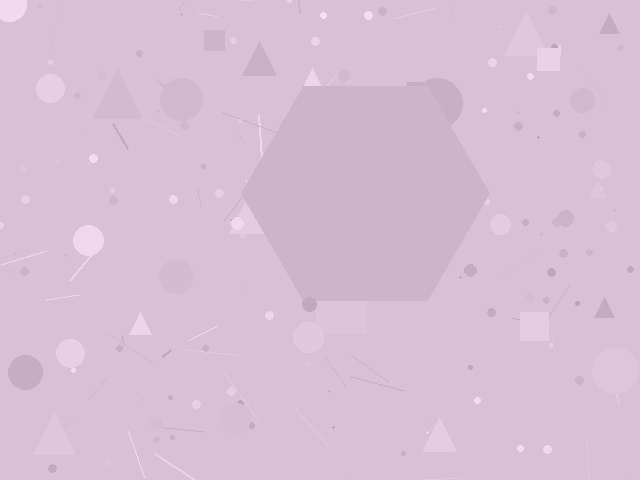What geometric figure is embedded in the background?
A hexagon is embedded in the background.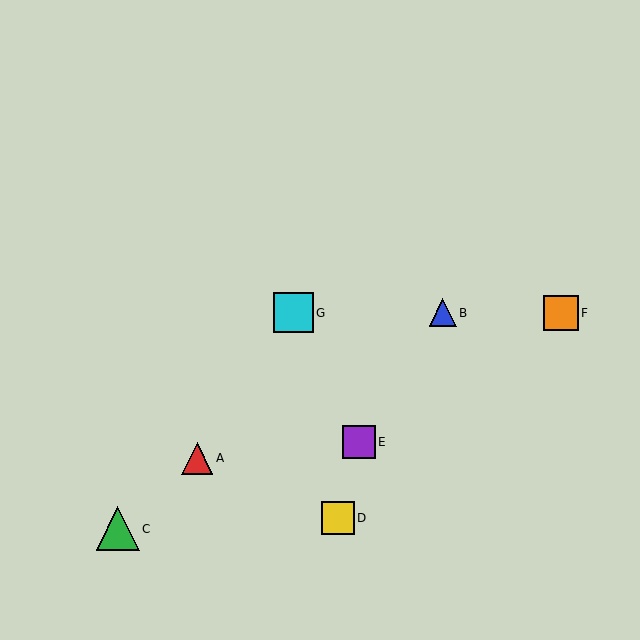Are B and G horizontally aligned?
Yes, both are at y≈313.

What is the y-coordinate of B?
Object B is at y≈313.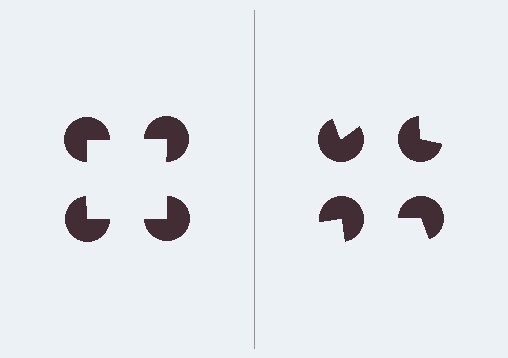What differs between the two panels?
The pac-man discs are positioned identically on both sides; only the wedge orientations differ. On the left they align to a square; on the right they are misaligned.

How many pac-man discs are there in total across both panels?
8 — 4 on each side.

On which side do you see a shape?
An illusory square appears on the left side. On the right side the wedge cuts are rotated, so no coherent shape forms.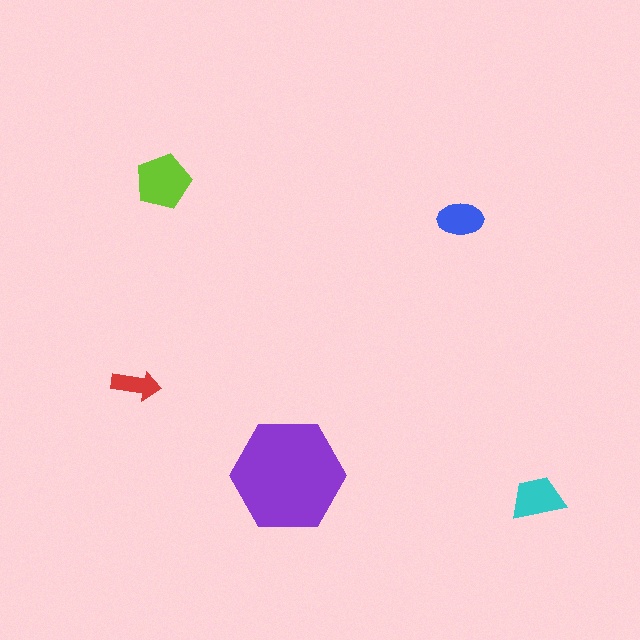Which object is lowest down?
The cyan trapezoid is bottommost.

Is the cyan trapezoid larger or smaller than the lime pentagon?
Smaller.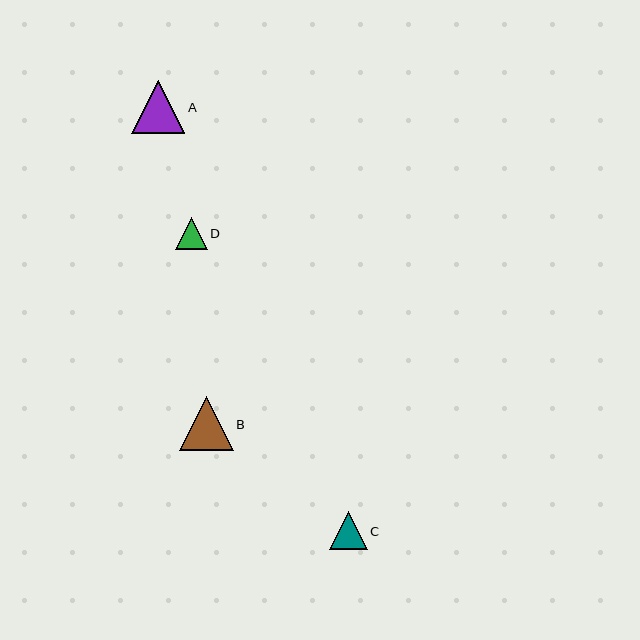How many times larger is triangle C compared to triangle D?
Triangle C is approximately 1.2 times the size of triangle D.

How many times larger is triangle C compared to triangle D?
Triangle C is approximately 1.2 times the size of triangle D.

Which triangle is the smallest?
Triangle D is the smallest with a size of approximately 31 pixels.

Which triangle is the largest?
Triangle B is the largest with a size of approximately 54 pixels.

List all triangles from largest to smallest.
From largest to smallest: B, A, C, D.